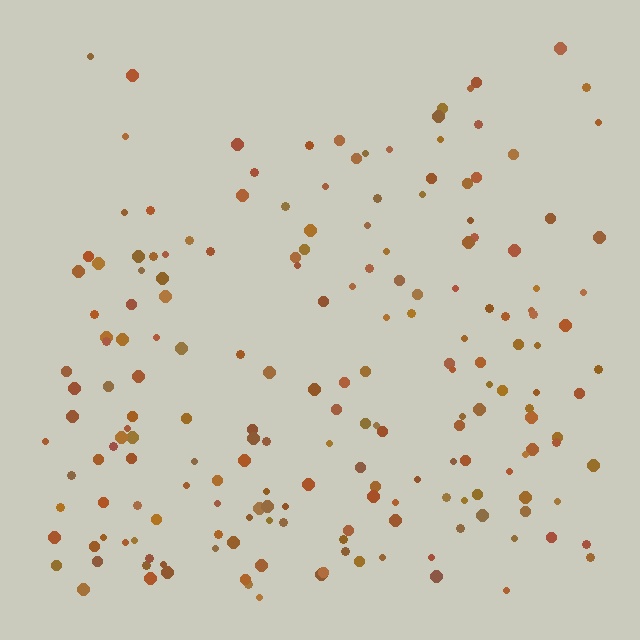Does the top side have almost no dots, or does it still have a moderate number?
Still a moderate number, just noticeably fewer than the bottom.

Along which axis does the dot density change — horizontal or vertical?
Vertical.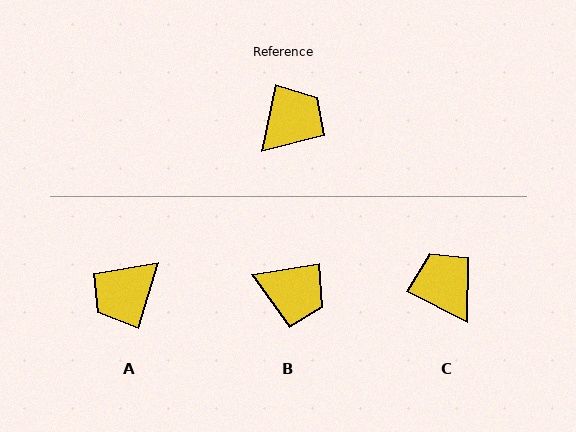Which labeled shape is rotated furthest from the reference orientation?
A, about 176 degrees away.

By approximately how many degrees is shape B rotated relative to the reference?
Approximately 69 degrees clockwise.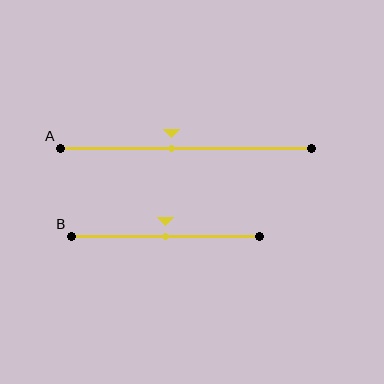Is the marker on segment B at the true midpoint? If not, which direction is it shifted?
Yes, the marker on segment B is at the true midpoint.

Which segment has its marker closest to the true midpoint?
Segment B has its marker closest to the true midpoint.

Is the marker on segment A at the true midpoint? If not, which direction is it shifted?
No, the marker on segment A is shifted to the left by about 6% of the segment length.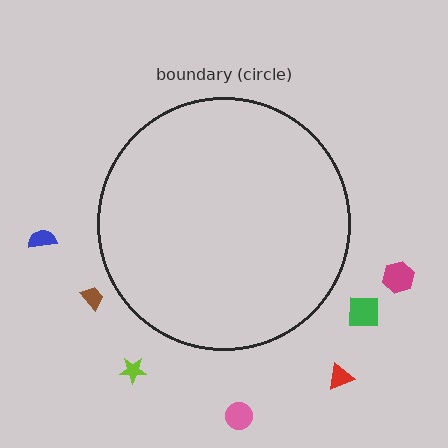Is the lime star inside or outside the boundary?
Outside.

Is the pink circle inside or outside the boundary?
Outside.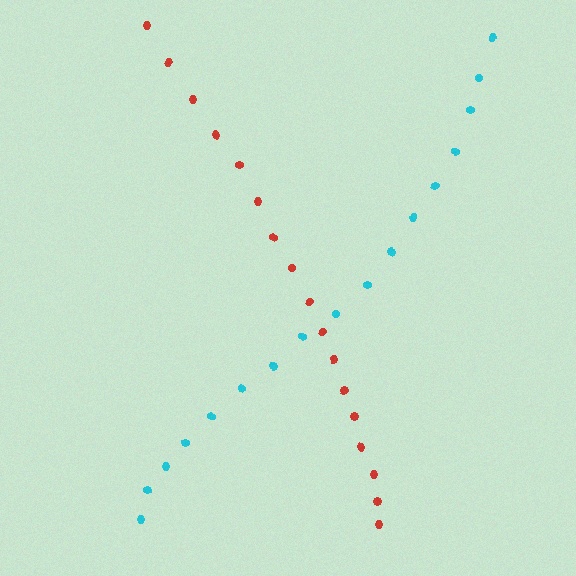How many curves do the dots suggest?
There are 2 distinct paths.